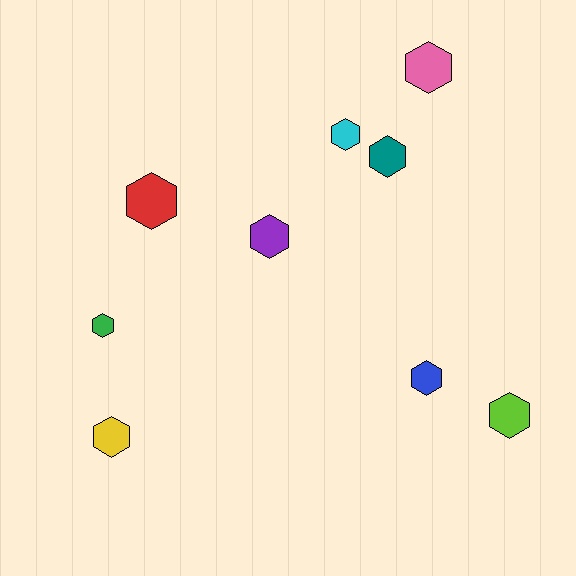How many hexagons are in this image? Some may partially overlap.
There are 9 hexagons.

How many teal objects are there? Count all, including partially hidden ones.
There is 1 teal object.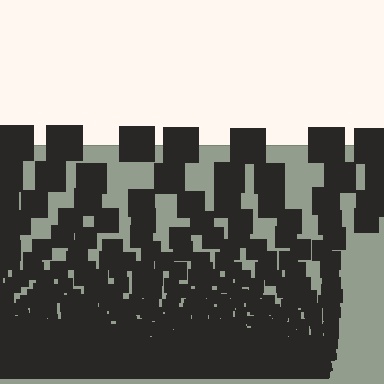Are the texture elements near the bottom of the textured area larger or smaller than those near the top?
Smaller. The gradient is inverted — elements near the bottom are smaller and denser.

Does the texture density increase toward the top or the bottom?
Density increases toward the bottom.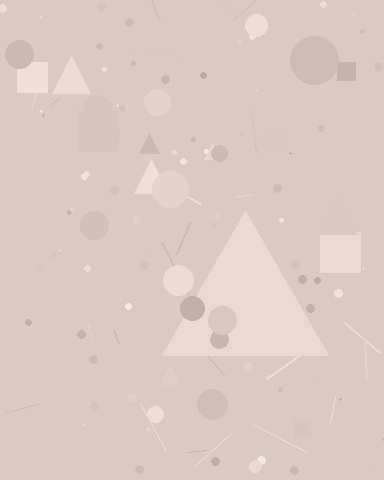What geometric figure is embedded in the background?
A triangle is embedded in the background.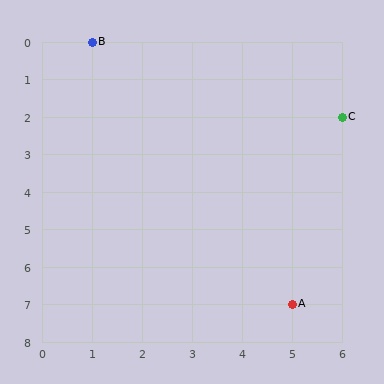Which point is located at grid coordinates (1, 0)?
Point B is at (1, 0).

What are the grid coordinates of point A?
Point A is at grid coordinates (5, 7).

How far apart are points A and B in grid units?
Points A and B are 4 columns and 7 rows apart (about 8.1 grid units diagonally).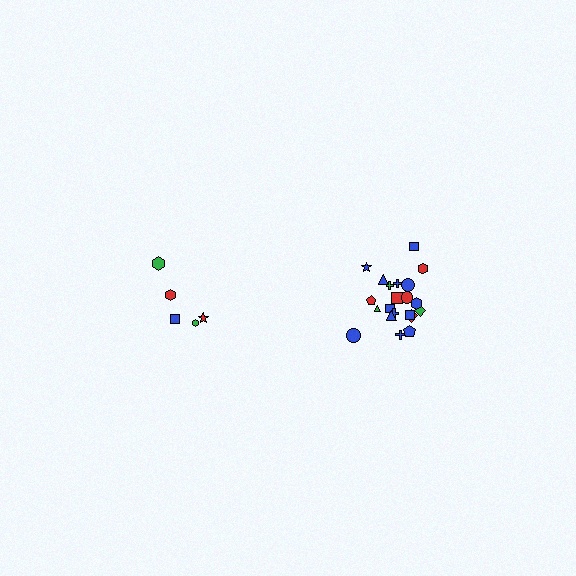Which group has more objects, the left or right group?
The right group.